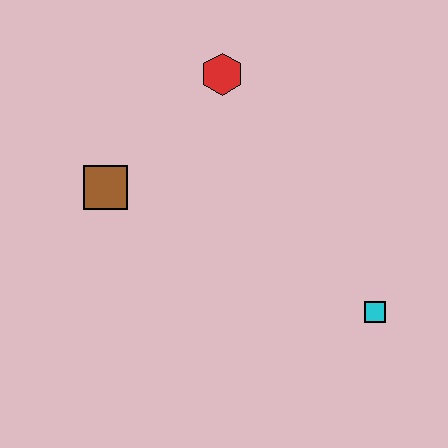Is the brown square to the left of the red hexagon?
Yes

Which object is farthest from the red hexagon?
The cyan square is farthest from the red hexagon.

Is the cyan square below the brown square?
Yes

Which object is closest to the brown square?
The red hexagon is closest to the brown square.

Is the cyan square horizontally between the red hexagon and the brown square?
No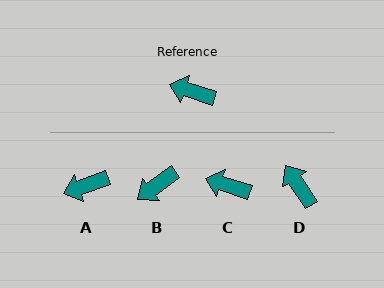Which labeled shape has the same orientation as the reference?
C.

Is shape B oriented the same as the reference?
No, it is off by about 54 degrees.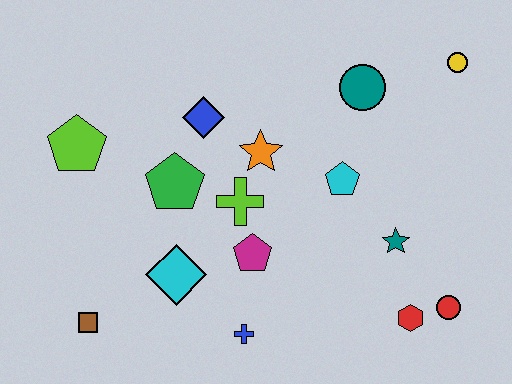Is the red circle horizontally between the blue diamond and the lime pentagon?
No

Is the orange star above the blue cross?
Yes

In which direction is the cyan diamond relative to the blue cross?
The cyan diamond is to the left of the blue cross.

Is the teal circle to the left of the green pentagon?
No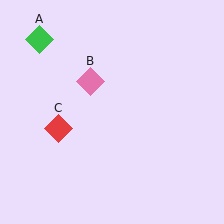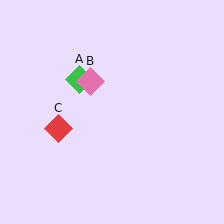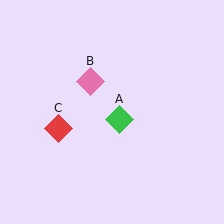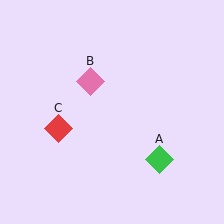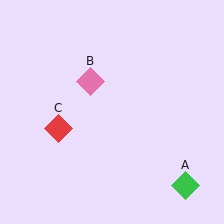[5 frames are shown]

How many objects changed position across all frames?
1 object changed position: green diamond (object A).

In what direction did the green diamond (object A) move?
The green diamond (object A) moved down and to the right.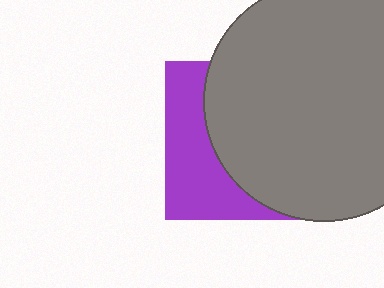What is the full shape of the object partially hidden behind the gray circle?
The partially hidden object is a purple square.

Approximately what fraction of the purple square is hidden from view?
Roughly 64% of the purple square is hidden behind the gray circle.